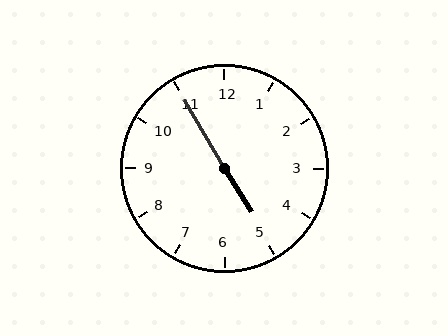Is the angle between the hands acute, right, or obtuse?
It is obtuse.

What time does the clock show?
4:55.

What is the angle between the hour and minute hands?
Approximately 178 degrees.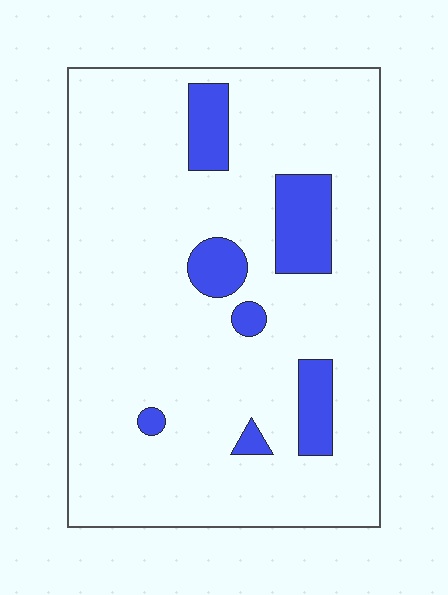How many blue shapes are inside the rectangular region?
7.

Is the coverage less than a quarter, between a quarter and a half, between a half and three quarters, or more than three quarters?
Less than a quarter.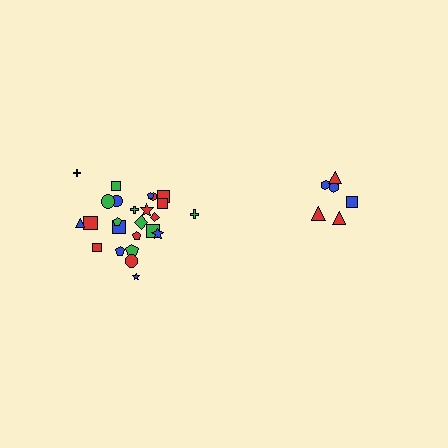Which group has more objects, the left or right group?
The left group.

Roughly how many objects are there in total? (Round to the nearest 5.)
Roughly 30 objects in total.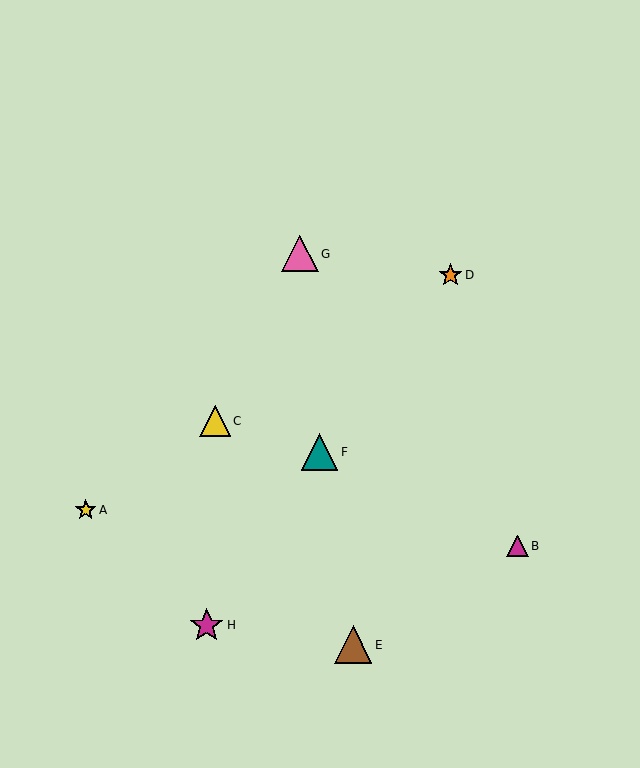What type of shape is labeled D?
Shape D is an orange star.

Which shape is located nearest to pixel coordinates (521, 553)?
The magenta triangle (labeled B) at (517, 546) is nearest to that location.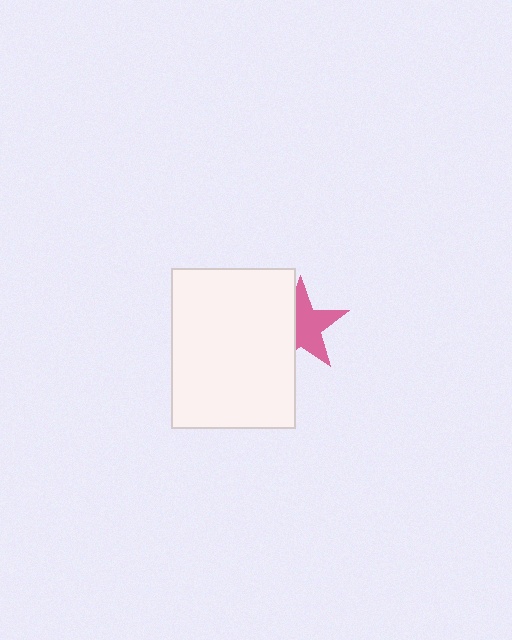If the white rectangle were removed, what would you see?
You would see the complete pink star.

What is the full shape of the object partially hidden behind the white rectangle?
The partially hidden object is a pink star.